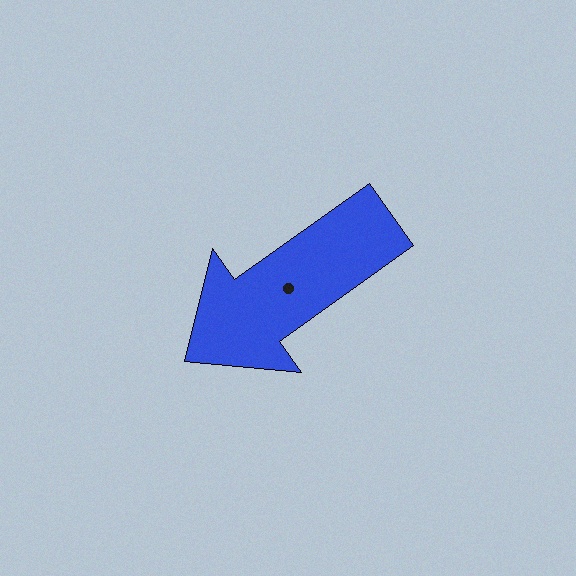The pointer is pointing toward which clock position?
Roughly 8 o'clock.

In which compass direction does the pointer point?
Southwest.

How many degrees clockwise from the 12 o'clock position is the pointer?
Approximately 234 degrees.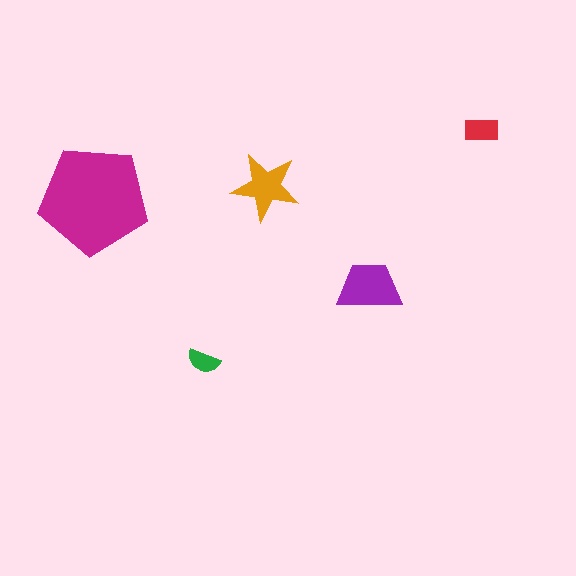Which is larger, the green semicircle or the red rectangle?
The red rectangle.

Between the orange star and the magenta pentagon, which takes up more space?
The magenta pentagon.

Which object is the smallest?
The green semicircle.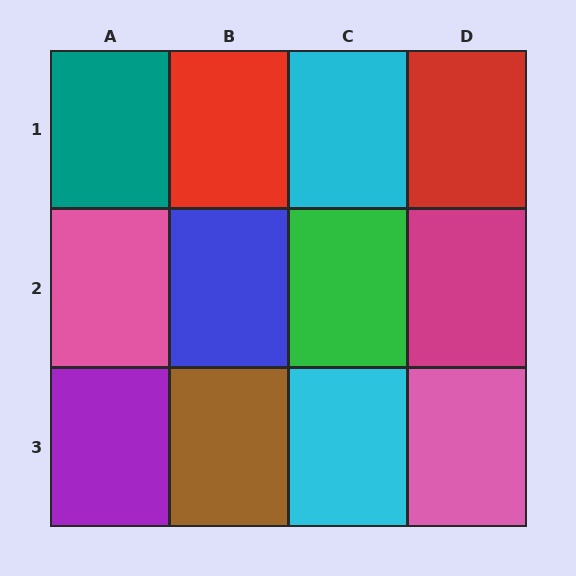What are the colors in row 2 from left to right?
Pink, blue, green, magenta.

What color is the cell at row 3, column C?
Cyan.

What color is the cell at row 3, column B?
Brown.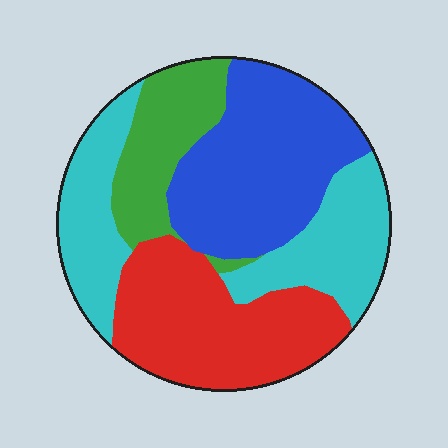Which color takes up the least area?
Green, at roughly 15%.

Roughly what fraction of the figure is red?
Red takes up about one quarter (1/4) of the figure.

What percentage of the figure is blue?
Blue covers roughly 30% of the figure.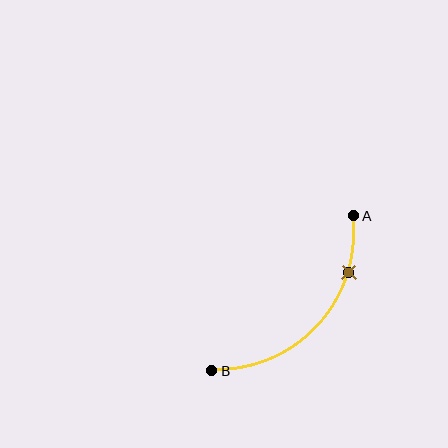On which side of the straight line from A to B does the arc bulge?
The arc bulges below and to the right of the straight line connecting A and B.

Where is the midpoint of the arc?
The arc midpoint is the point on the curve farthest from the straight line joining A and B. It sits below and to the right of that line.